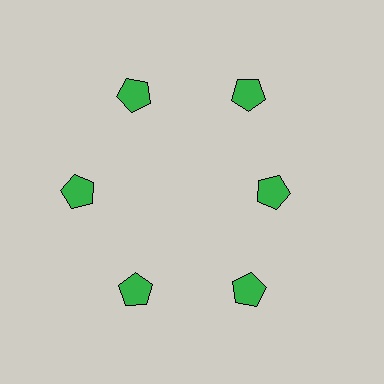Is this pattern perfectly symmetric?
No. The 6 green pentagons are arranged in a ring, but one element near the 3 o'clock position is pulled inward toward the center, breaking the 6-fold rotational symmetry.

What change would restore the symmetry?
The symmetry would be restored by moving it outward, back onto the ring so that all 6 pentagons sit at equal angles and equal distance from the center.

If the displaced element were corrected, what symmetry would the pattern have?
It would have 6-fold rotational symmetry — the pattern would map onto itself every 60 degrees.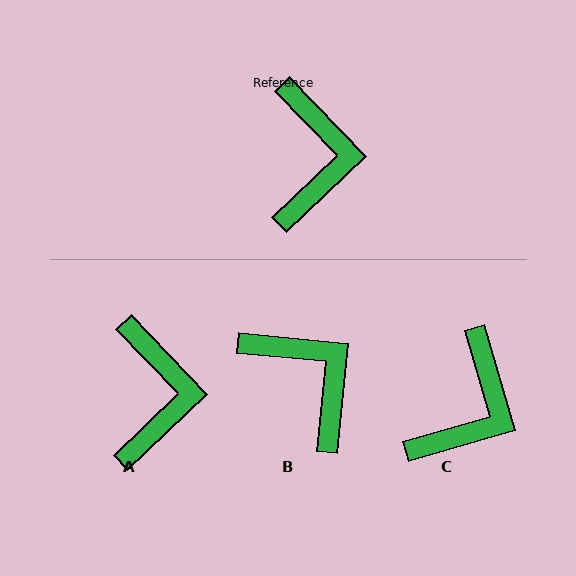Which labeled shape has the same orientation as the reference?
A.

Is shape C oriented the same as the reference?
No, it is off by about 28 degrees.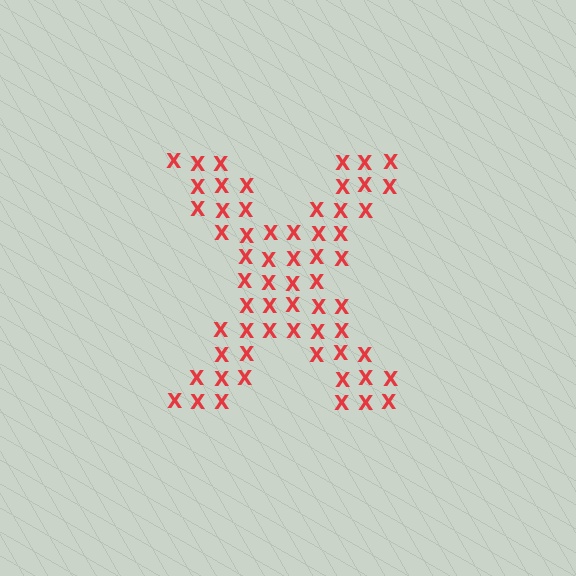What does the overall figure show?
The overall figure shows the letter X.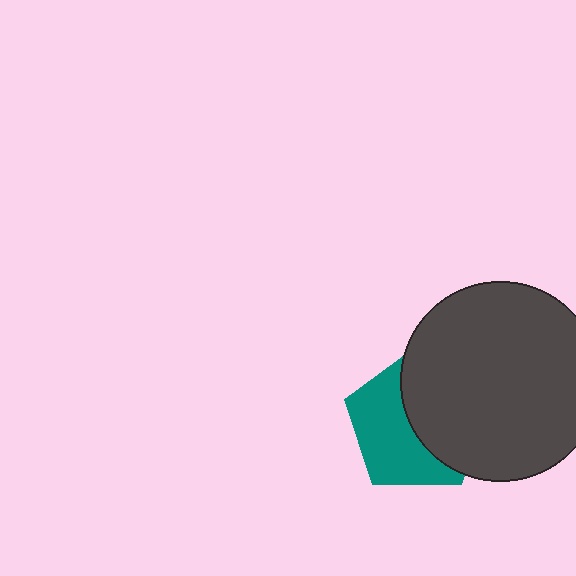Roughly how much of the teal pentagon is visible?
About half of it is visible (roughly 51%).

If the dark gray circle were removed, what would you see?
You would see the complete teal pentagon.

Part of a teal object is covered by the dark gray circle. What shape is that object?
It is a pentagon.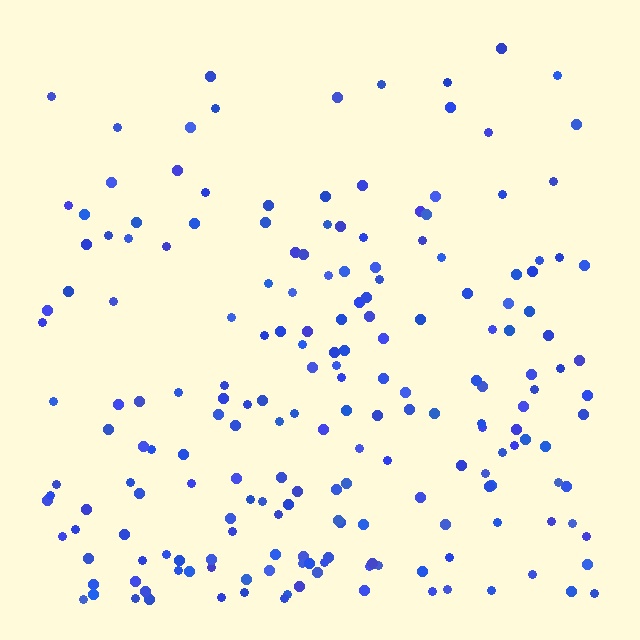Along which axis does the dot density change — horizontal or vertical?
Vertical.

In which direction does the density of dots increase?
From top to bottom, with the bottom side densest.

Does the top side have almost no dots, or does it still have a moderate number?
Still a moderate number, just noticeably fewer than the bottom.